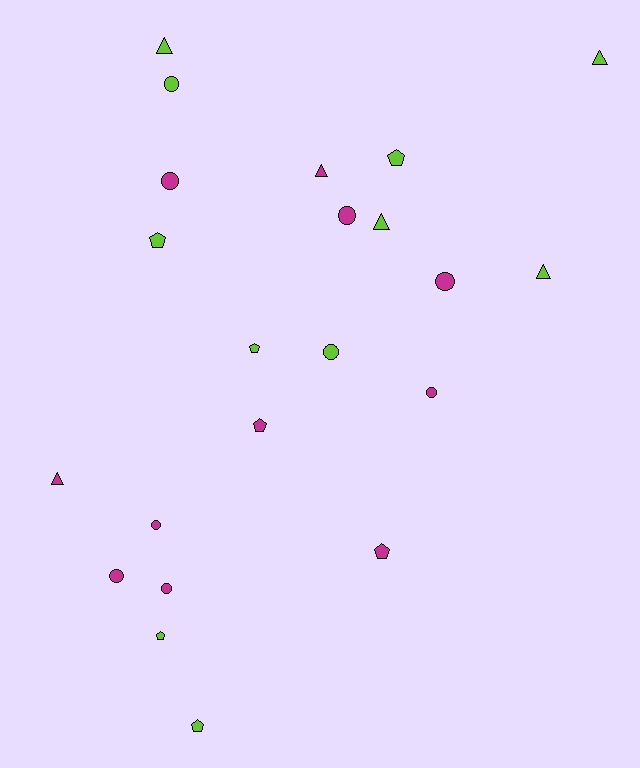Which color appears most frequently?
Magenta, with 11 objects.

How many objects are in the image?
There are 22 objects.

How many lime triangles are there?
There are 4 lime triangles.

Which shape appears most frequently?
Circle, with 9 objects.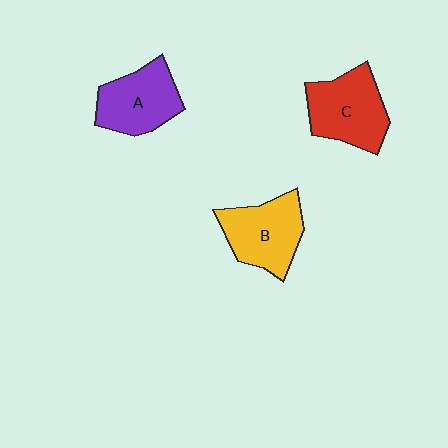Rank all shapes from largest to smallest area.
From largest to smallest: C (red), B (yellow), A (purple).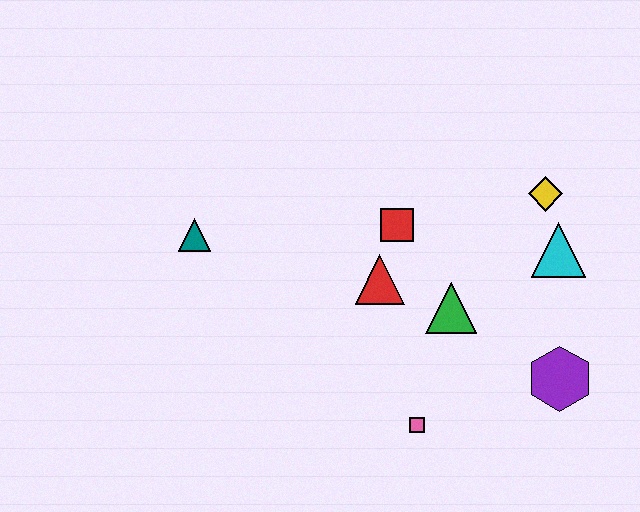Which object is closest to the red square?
The red triangle is closest to the red square.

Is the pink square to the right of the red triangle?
Yes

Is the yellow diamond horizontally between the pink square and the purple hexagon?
Yes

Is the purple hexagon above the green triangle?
No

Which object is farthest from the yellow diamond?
The teal triangle is farthest from the yellow diamond.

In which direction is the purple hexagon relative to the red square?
The purple hexagon is to the right of the red square.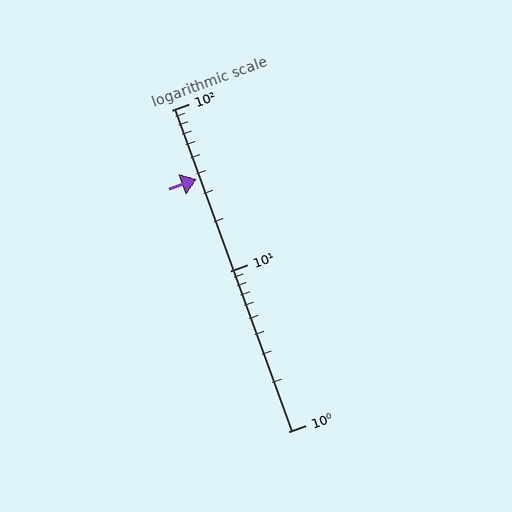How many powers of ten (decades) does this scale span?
The scale spans 2 decades, from 1 to 100.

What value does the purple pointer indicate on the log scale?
The pointer indicates approximately 37.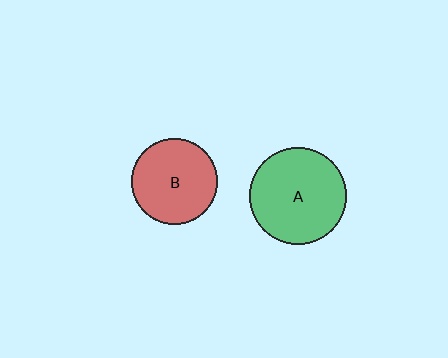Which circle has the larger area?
Circle A (green).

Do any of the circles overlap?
No, none of the circles overlap.